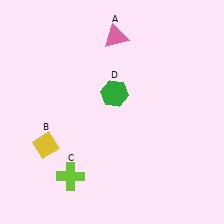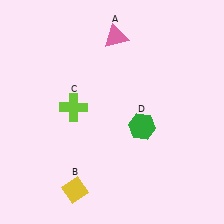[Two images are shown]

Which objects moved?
The objects that moved are: the yellow diamond (B), the lime cross (C), the green hexagon (D).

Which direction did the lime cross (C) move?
The lime cross (C) moved up.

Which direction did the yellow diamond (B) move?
The yellow diamond (B) moved down.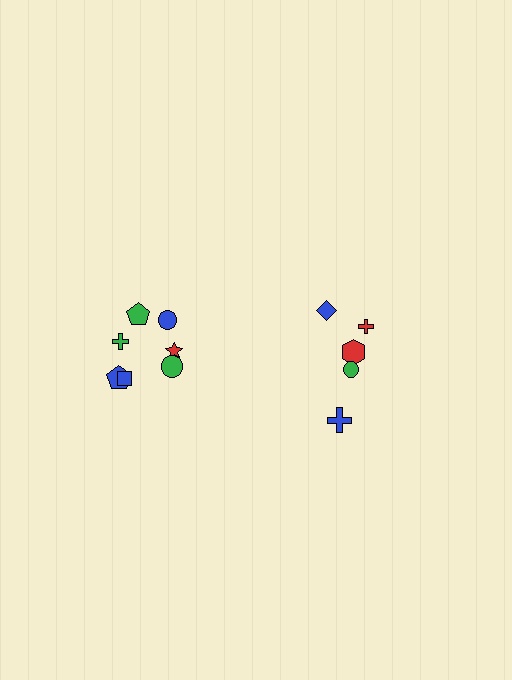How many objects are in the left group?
There are 7 objects.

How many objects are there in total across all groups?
There are 12 objects.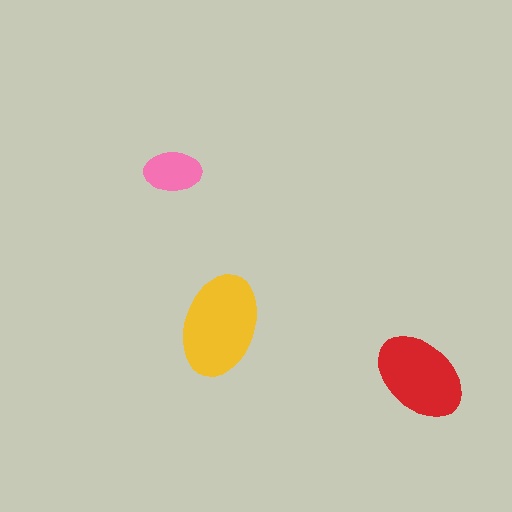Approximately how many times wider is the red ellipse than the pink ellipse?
About 1.5 times wider.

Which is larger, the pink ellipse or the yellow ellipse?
The yellow one.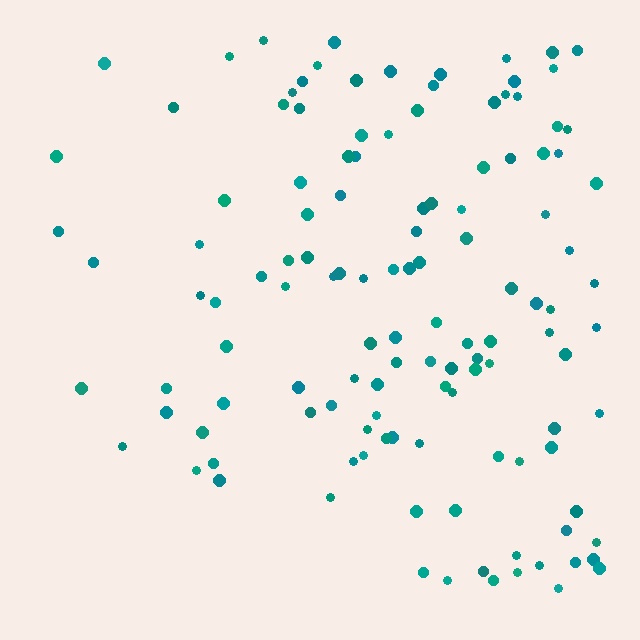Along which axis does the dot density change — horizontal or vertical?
Horizontal.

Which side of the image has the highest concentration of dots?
The right.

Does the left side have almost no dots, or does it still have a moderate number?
Still a moderate number, just noticeably fewer than the right.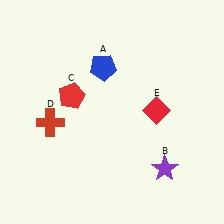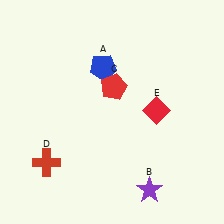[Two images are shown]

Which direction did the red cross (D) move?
The red cross (D) moved down.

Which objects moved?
The objects that moved are: the purple star (B), the red pentagon (C), the red cross (D).